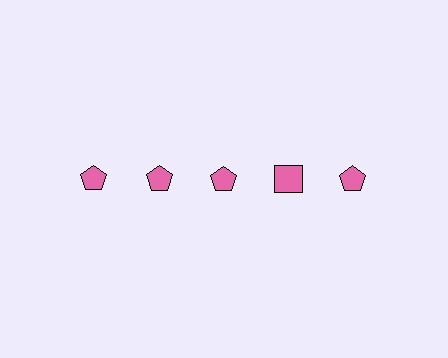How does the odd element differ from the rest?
It has a different shape: square instead of pentagon.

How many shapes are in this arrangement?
There are 5 shapes arranged in a grid pattern.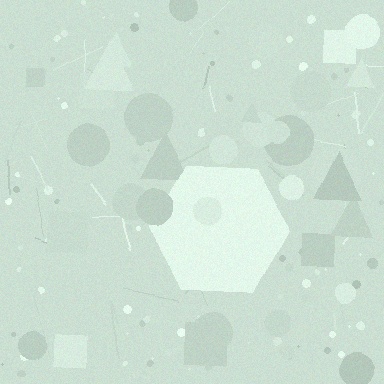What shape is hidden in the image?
A hexagon is hidden in the image.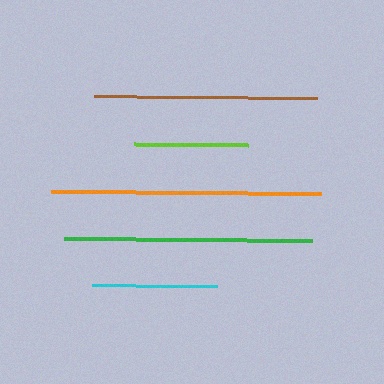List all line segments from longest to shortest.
From longest to shortest: orange, green, brown, cyan, lime.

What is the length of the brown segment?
The brown segment is approximately 223 pixels long.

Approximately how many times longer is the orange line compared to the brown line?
The orange line is approximately 1.2 times the length of the brown line.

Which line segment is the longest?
The orange line is the longest at approximately 270 pixels.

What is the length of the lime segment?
The lime segment is approximately 113 pixels long.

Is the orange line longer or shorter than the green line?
The orange line is longer than the green line.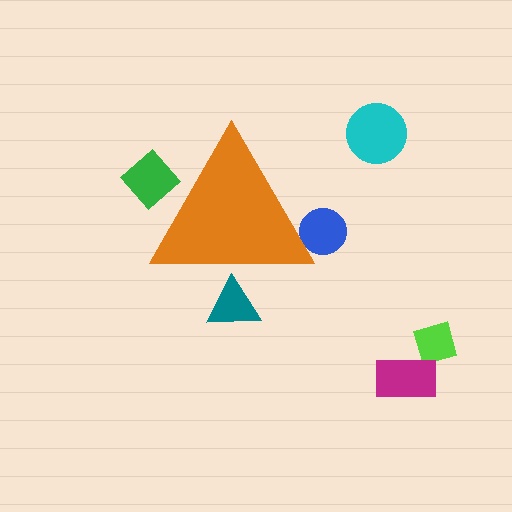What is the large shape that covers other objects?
An orange triangle.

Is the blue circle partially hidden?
Yes, the blue circle is partially hidden behind the orange triangle.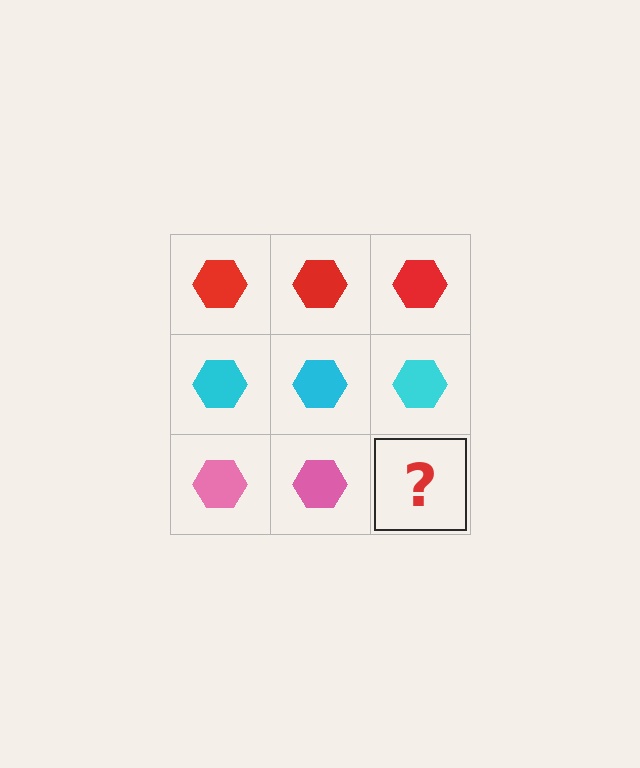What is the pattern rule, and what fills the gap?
The rule is that each row has a consistent color. The gap should be filled with a pink hexagon.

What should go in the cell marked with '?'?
The missing cell should contain a pink hexagon.